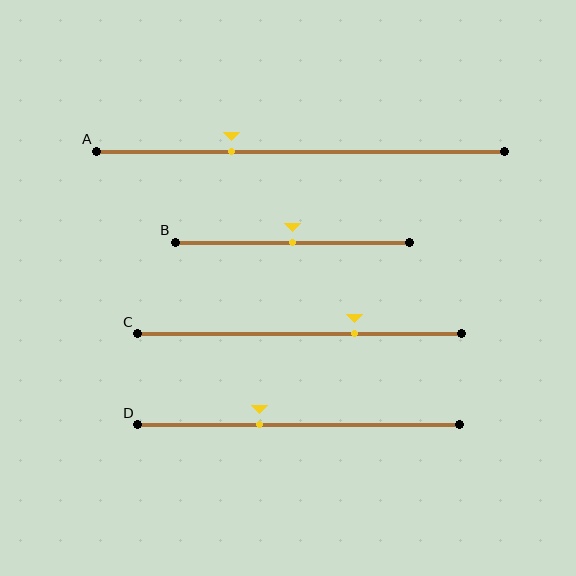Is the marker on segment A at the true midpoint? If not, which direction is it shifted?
No, the marker on segment A is shifted to the left by about 17% of the segment length.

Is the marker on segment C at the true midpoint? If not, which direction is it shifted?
No, the marker on segment C is shifted to the right by about 17% of the segment length.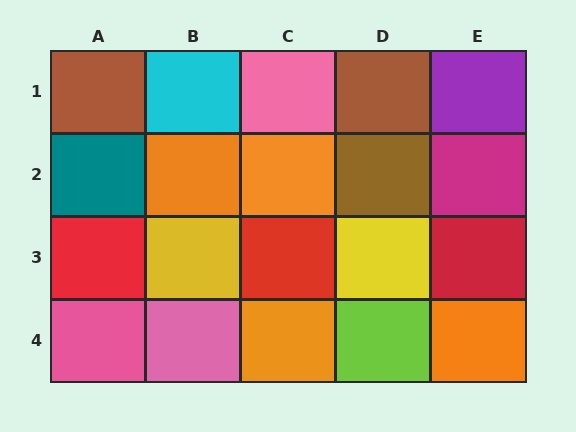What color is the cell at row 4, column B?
Pink.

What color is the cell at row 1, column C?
Pink.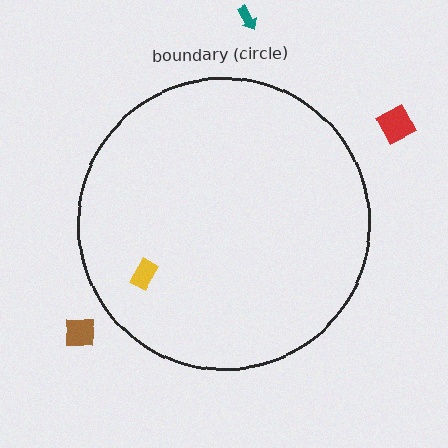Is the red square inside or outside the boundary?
Outside.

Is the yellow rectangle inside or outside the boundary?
Inside.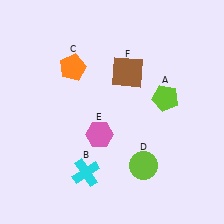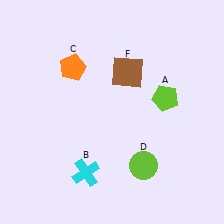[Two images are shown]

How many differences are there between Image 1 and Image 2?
There is 1 difference between the two images.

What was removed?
The pink hexagon (E) was removed in Image 2.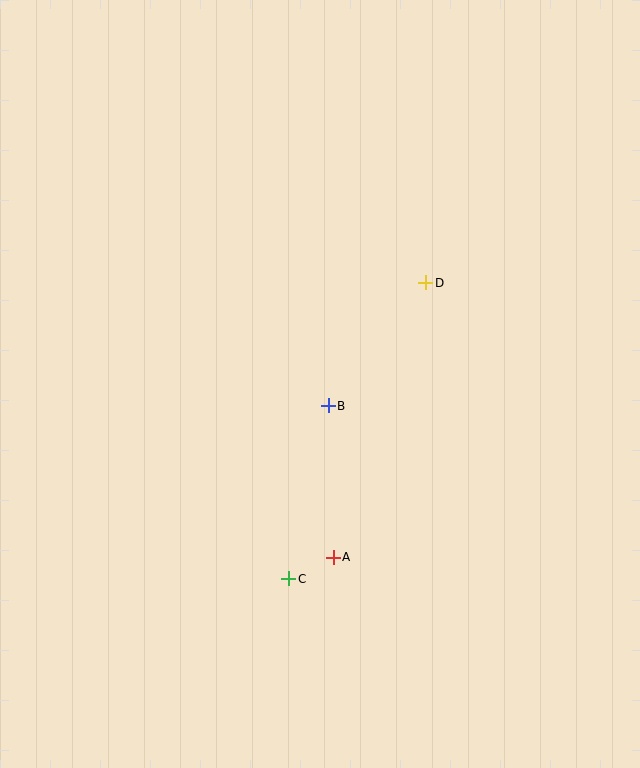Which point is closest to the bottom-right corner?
Point A is closest to the bottom-right corner.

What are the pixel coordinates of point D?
Point D is at (426, 283).